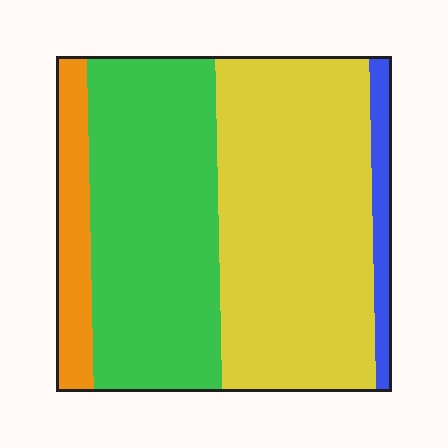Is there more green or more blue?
Green.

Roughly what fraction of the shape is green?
Green covers roughly 40% of the shape.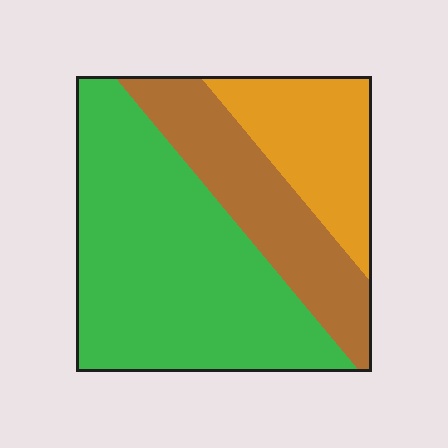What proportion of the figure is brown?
Brown takes up about one quarter (1/4) of the figure.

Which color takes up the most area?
Green, at roughly 55%.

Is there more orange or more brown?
Brown.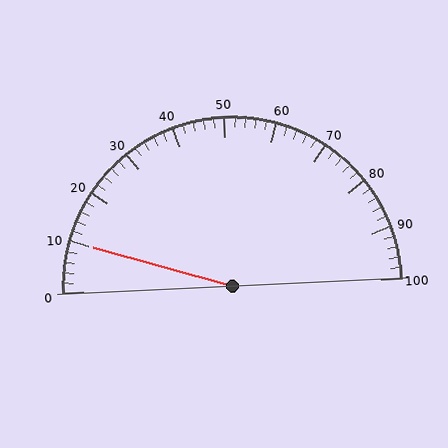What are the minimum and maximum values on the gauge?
The gauge ranges from 0 to 100.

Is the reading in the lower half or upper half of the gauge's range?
The reading is in the lower half of the range (0 to 100).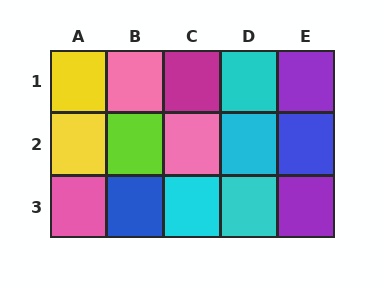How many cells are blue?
2 cells are blue.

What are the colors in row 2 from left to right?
Yellow, lime, pink, cyan, blue.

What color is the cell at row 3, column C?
Cyan.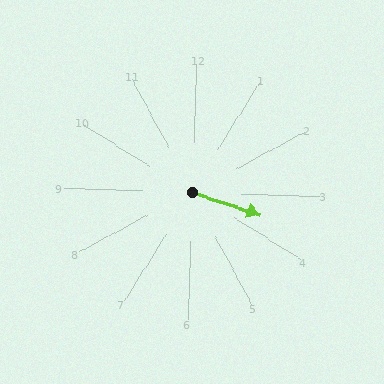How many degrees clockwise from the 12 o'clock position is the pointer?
Approximately 106 degrees.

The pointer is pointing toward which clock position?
Roughly 4 o'clock.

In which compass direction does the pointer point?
East.